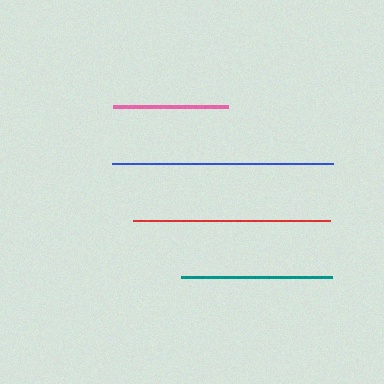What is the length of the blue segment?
The blue segment is approximately 221 pixels long.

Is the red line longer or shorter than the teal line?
The red line is longer than the teal line.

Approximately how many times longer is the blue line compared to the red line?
The blue line is approximately 1.1 times the length of the red line.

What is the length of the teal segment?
The teal segment is approximately 151 pixels long.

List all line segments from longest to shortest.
From longest to shortest: blue, red, teal, pink.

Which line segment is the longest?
The blue line is the longest at approximately 221 pixels.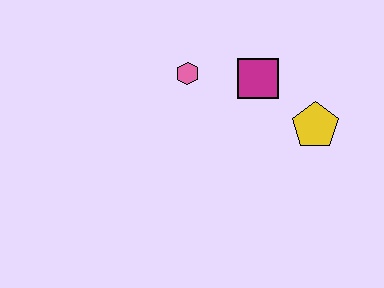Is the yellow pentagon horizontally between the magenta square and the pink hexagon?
No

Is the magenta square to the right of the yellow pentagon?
No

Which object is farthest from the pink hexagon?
The yellow pentagon is farthest from the pink hexagon.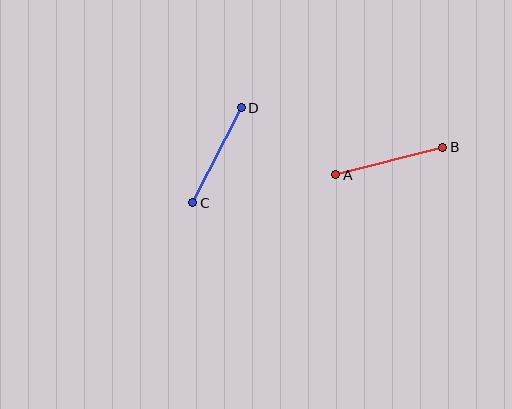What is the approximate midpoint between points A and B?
The midpoint is at approximately (389, 161) pixels.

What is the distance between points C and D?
The distance is approximately 106 pixels.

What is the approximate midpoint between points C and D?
The midpoint is at approximately (217, 155) pixels.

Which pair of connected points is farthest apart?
Points A and B are farthest apart.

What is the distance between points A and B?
The distance is approximately 110 pixels.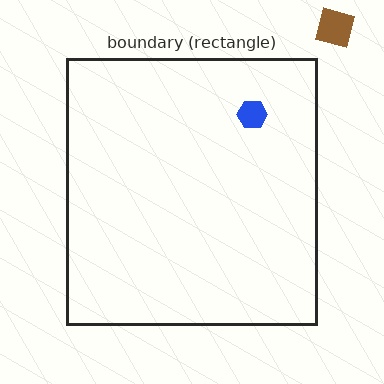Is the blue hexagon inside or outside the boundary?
Inside.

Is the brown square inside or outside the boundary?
Outside.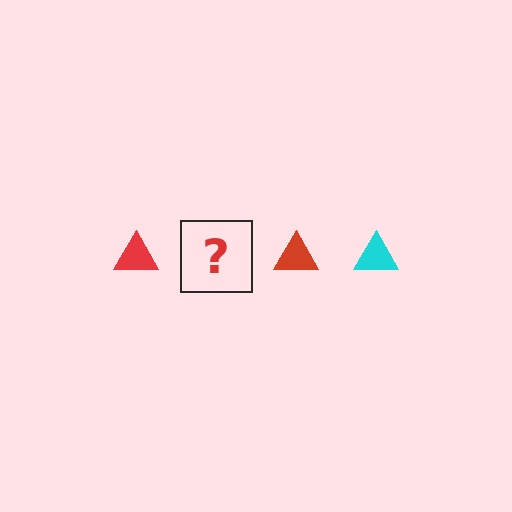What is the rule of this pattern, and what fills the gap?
The rule is that the pattern cycles through red, cyan triangles. The gap should be filled with a cyan triangle.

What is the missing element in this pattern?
The missing element is a cyan triangle.